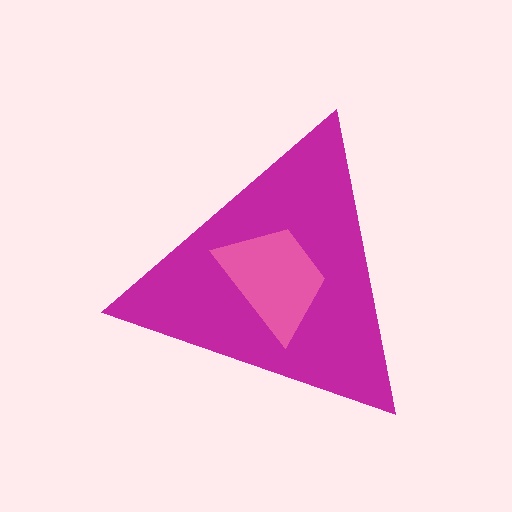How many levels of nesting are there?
2.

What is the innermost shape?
The pink trapezoid.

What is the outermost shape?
The magenta triangle.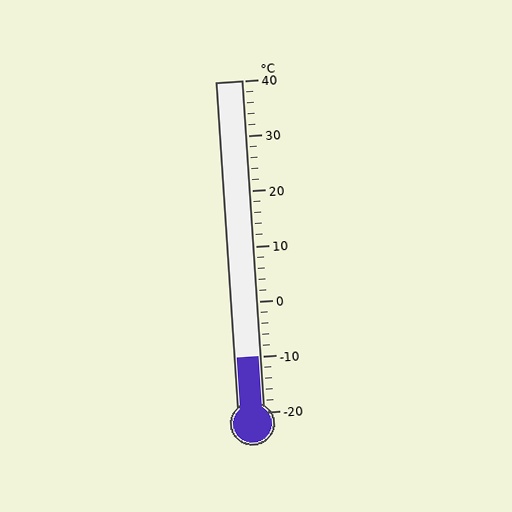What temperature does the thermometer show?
The thermometer shows approximately -10°C.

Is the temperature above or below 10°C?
The temperature is below 10°C.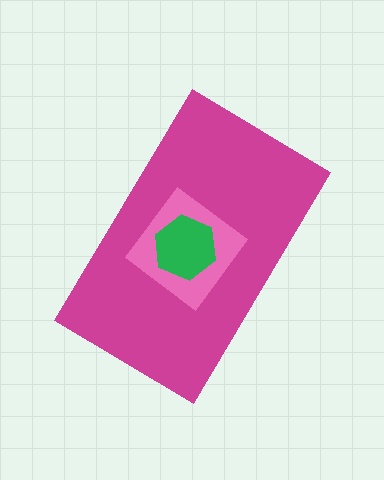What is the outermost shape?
The magenta rectangle.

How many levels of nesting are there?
3.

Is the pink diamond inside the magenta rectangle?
Yes.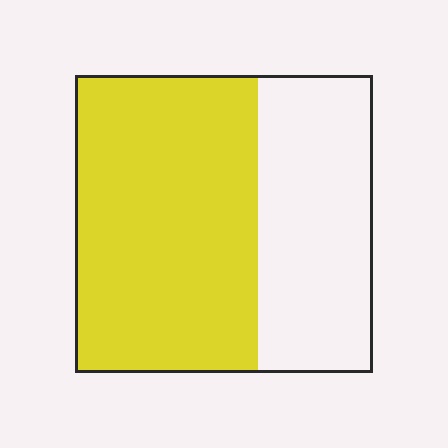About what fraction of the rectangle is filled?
About five eighths (5/8).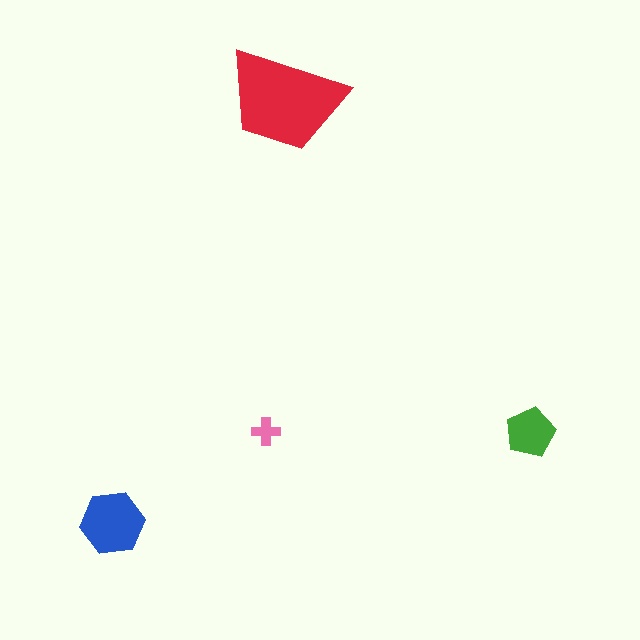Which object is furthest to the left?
The blue hexagon is leftmost.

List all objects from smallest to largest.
The pink cross, the green pentagon, the blue hexagon, the red trapezoid.